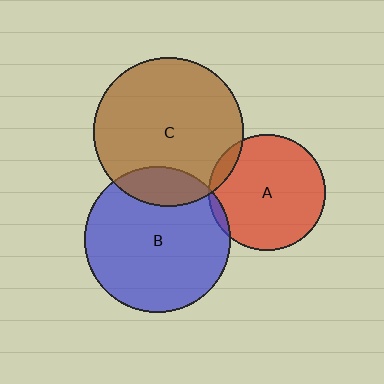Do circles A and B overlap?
Yes.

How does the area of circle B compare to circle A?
Approximately 1.6 times.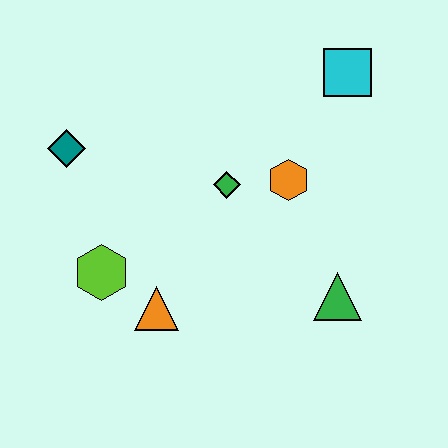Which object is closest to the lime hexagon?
The orange triangle is closest to the lime hexagon.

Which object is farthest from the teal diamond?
The green triangle is farthest from the teal diamond.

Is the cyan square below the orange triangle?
No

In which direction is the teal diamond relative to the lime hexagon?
The teal diamond is above the lime hexagon.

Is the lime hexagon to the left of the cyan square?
Yes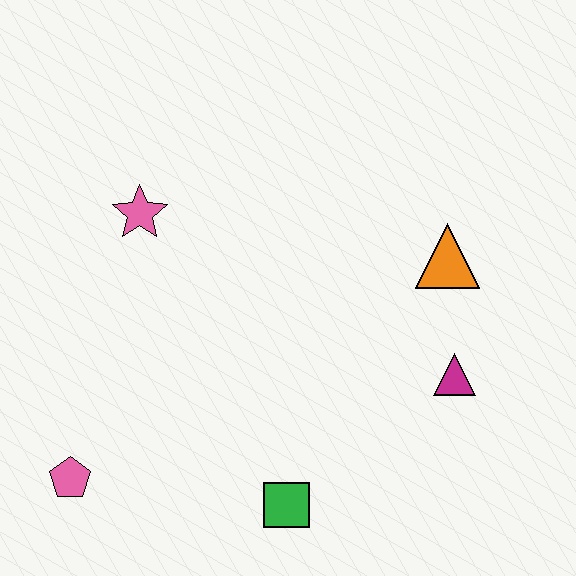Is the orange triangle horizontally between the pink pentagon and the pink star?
No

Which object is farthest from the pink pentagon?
The orange triangle is farthest from the pink pentagon.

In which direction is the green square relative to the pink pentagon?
The green square is to the right of the pink pentagon.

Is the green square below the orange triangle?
Yes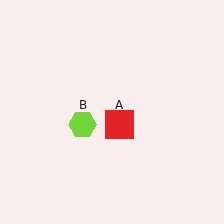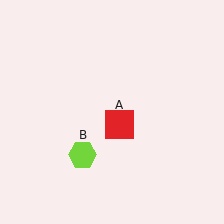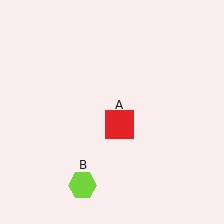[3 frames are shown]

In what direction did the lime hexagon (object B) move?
The lime hexagon (object B) moved down.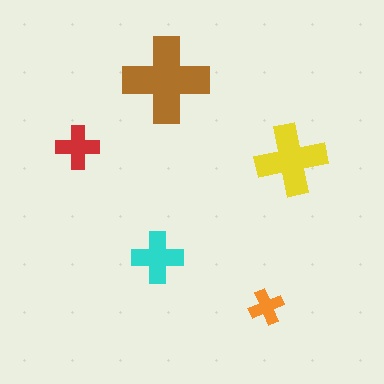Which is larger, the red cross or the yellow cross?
The yellow one.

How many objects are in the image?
There are 5 objects in the image.